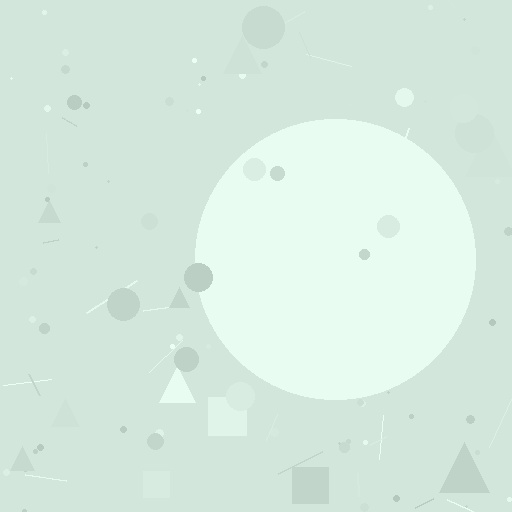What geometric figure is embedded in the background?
A circle is embedded in the background.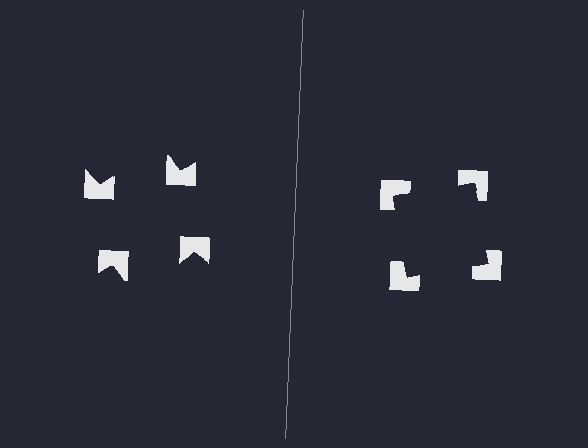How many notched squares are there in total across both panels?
8 — 4 on each side.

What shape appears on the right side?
An illusory square.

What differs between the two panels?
The notched squares are positioned identically on both sides; only the wedge orientations differ. On the right they align to a square; on the left they are misaligned.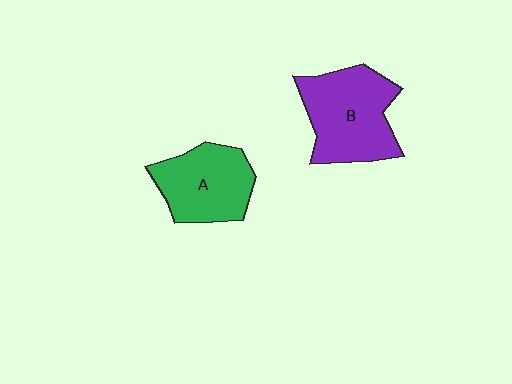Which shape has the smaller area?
Shape A (green).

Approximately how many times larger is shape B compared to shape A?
Approximately 1.2 times.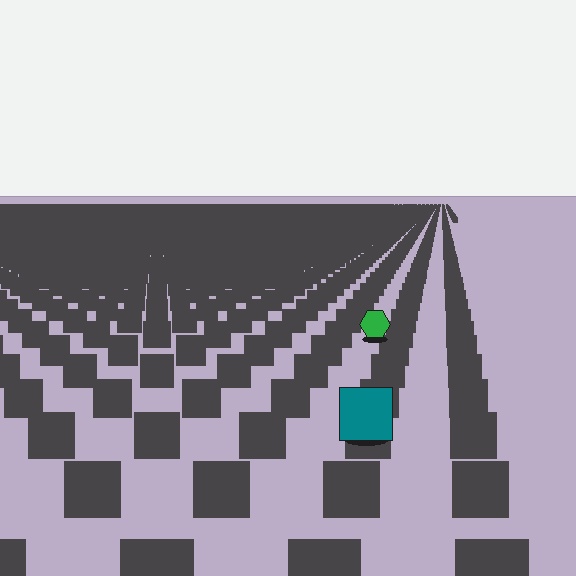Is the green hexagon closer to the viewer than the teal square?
No. The teal square is closer — you can tell from the texture gradient: the ground texture is coarser near it.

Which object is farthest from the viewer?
The green hexagon is farthest from the viewer. It appears smaller and the ground texture around it is denser.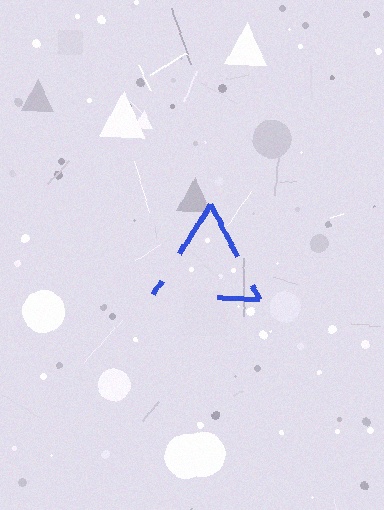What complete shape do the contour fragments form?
The contour fragments form a triangle.